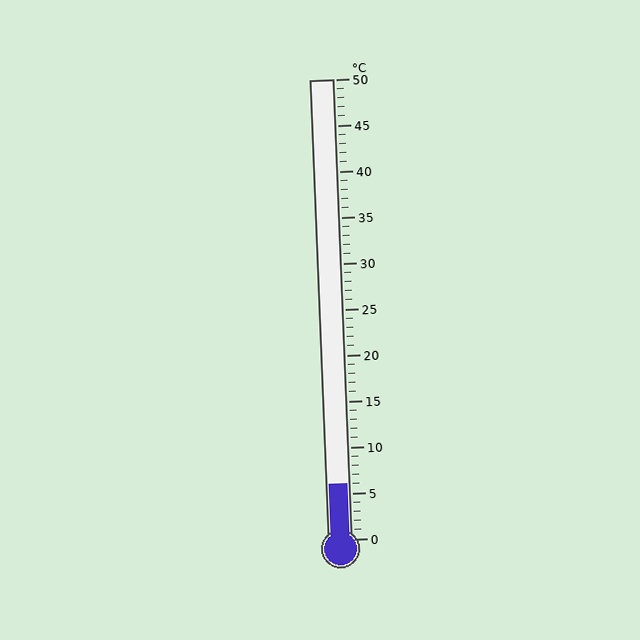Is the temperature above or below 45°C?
The temperature is below 45°C.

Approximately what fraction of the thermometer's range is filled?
The thermometer is filled to approximately 10% of its range.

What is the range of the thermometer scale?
The thermometer scale ranges from 0°C to 50°C.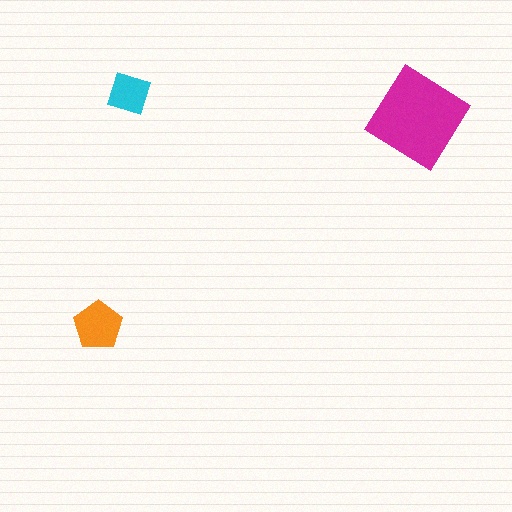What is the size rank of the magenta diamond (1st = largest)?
1st.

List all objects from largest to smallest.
The magenta diamond, the orange pentagon, the cyan diamond.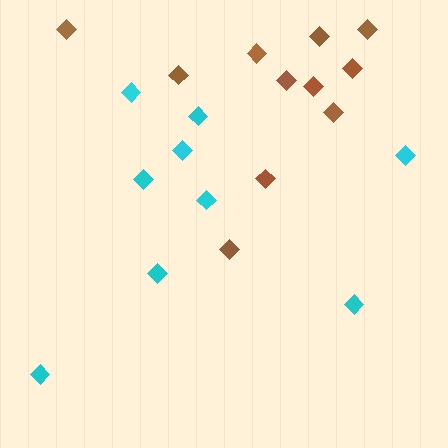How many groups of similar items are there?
There are 2 groups: one group of cyan diamonds (9) and one group of brown diamonds (11).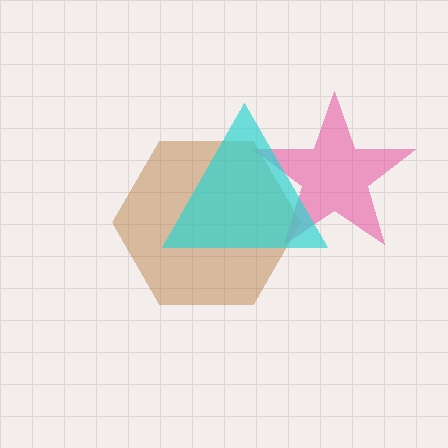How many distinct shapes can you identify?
There are 3 distinct shapes: a brown hexagon, a pink star, a cyan triangle.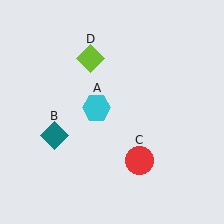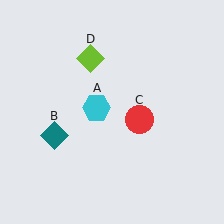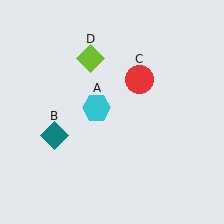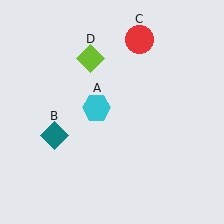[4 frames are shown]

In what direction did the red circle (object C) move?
The red circle (object C) moved up.